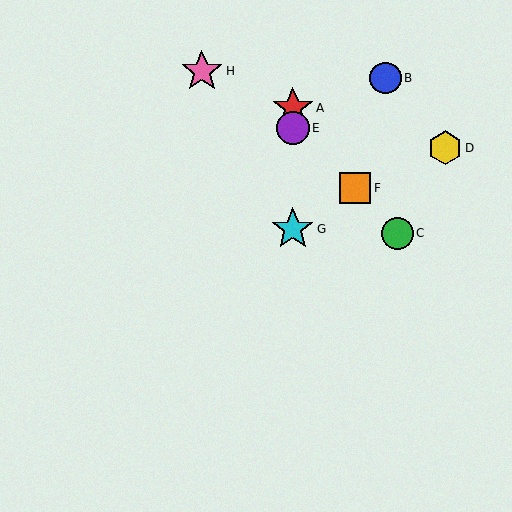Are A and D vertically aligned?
No, A is at x≈293 and D is at x≈445.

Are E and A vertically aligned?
Yes, both are at x≈293.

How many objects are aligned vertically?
3 objects (A, E, G) are aligned vertically.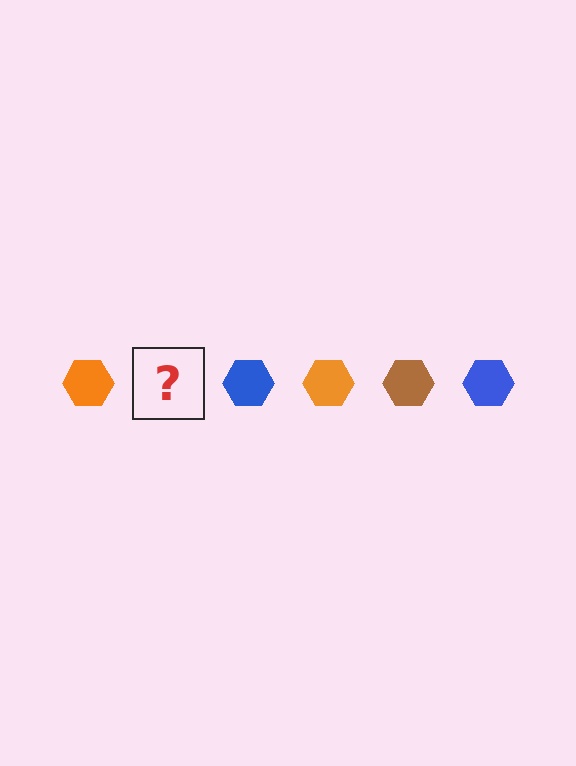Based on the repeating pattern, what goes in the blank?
The blank should be a brown hexagon.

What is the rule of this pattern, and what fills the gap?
The rule is that the pattern cycles through orange, brown, blue hexagons. The gap should be filled with a brown hexagon.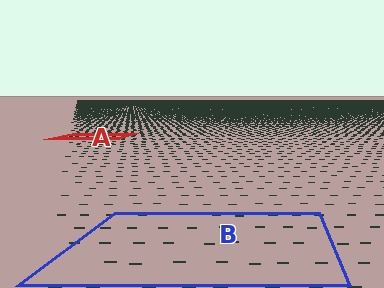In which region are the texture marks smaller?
The texture marks are smaller in region A, because it is farther away.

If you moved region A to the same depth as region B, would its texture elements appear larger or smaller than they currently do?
They would appear larger. At a closer depth, the same texture elements are projected at a bigger on-screen size.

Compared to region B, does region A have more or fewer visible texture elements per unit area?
Region A has more texture elements per unit area — they are packed more densely because it is farther away.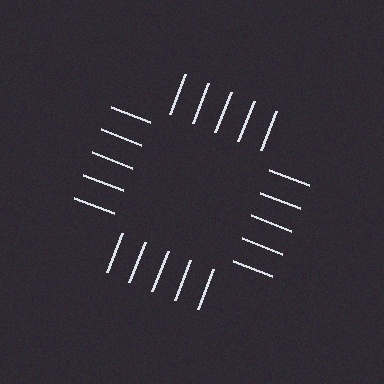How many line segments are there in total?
20 — 5 along each of the 4 edges.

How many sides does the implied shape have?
4 sides — the line-ends trace a square.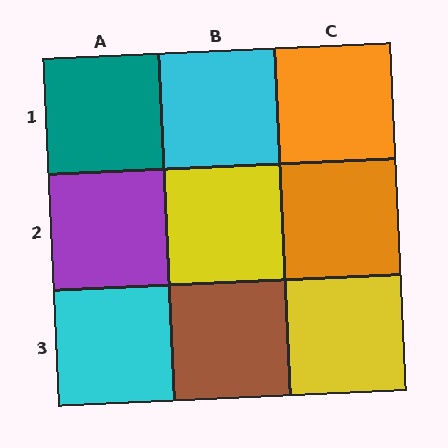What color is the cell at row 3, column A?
Cyan.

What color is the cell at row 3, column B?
Brown.